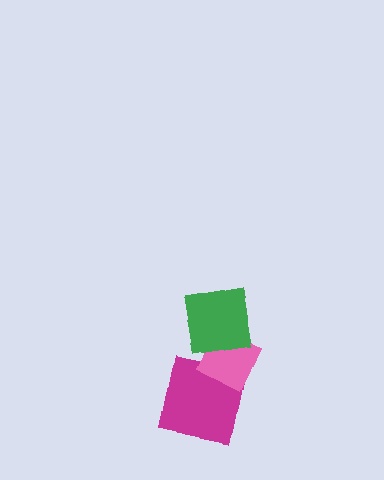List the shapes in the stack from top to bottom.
From top to bottom: the green square, the pink diamond, the magenta square.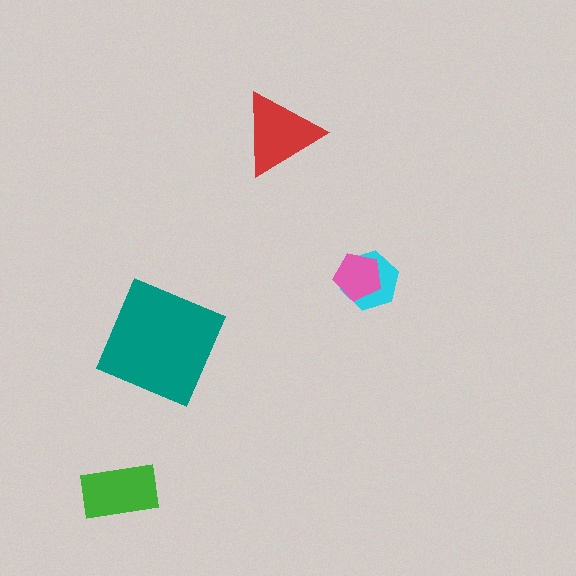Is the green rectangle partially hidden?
No, no other shape covers it.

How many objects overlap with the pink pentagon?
1 object overlaps with the pink pentagon.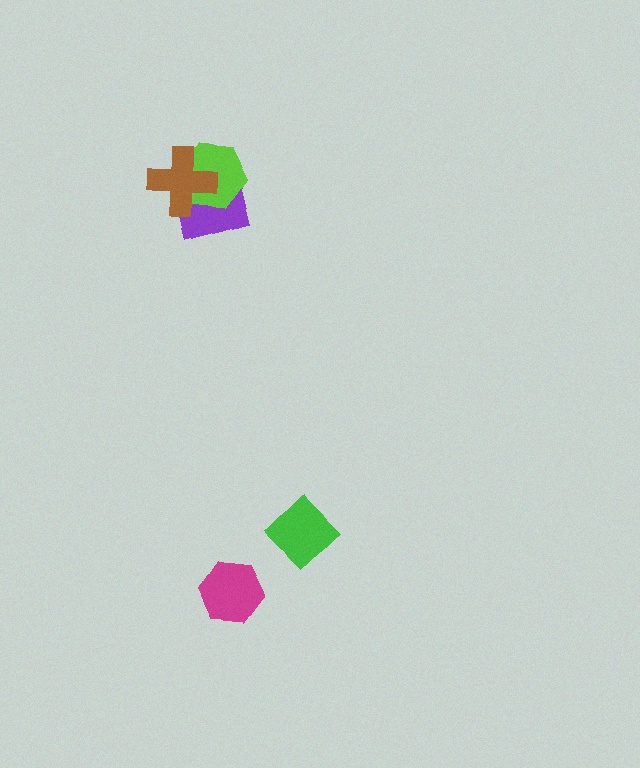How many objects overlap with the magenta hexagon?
0 objects overlap with the magenta hexagon.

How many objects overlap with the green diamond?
0 objects overlap with the green diamond.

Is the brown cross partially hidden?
No, no other shape covers it.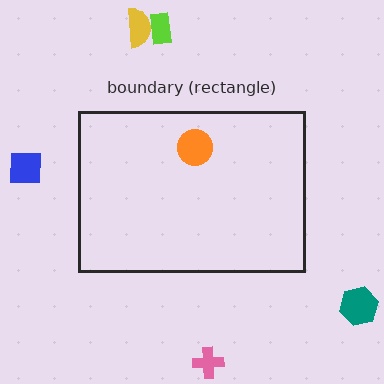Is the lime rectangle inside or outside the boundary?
Outside.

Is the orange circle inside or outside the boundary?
Inside.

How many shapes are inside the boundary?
1 inside, 5 outside.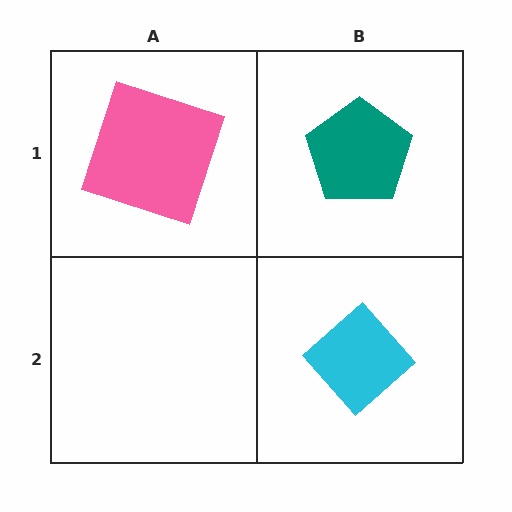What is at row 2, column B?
A cyan diamond.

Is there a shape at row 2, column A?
No, that cell is empty.